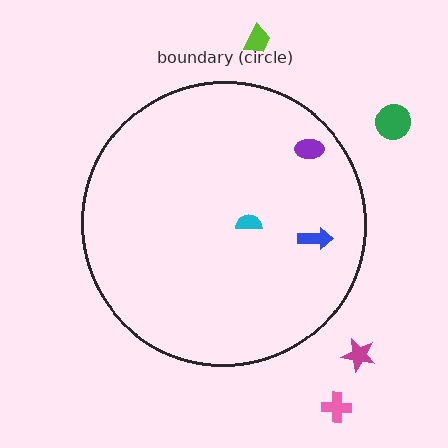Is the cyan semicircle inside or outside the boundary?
Inside.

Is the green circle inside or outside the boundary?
Outside.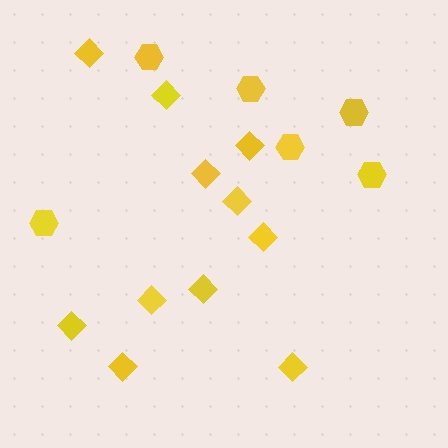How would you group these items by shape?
There are 2 groups: one group of diamonds (11) and one group of hexagons (6).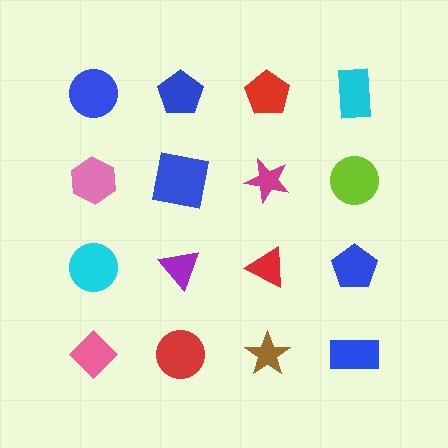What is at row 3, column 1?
A cyan circle.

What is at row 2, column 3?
A magenta star.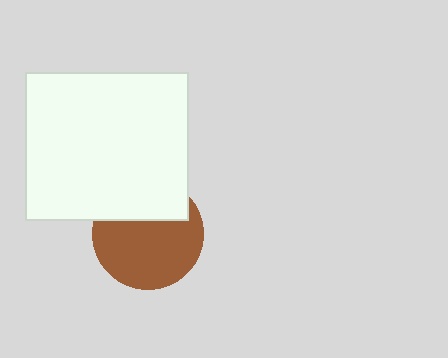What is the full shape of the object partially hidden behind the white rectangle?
The partially hidden object is a brown circle.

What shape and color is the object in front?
The object in front is a white rectangle.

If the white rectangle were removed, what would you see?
You would see the complete brown circle.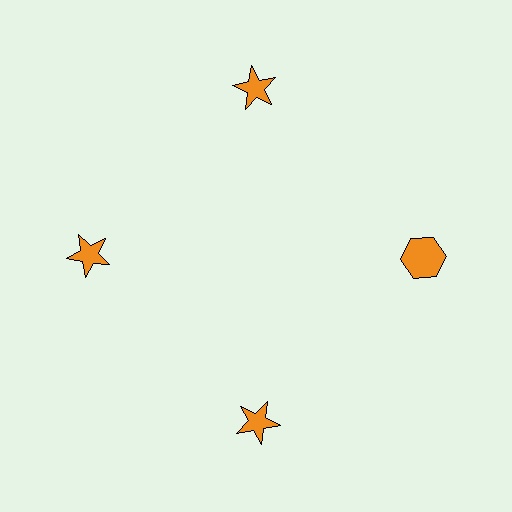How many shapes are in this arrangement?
There are 4 shapes arranged in a ring pattern.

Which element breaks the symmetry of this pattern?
The orange hexagon at roughly the 3 o'clock position breaks the symmetry. All other shapes are orange stars.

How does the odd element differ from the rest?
It has a different shape: hexagon instead of star.